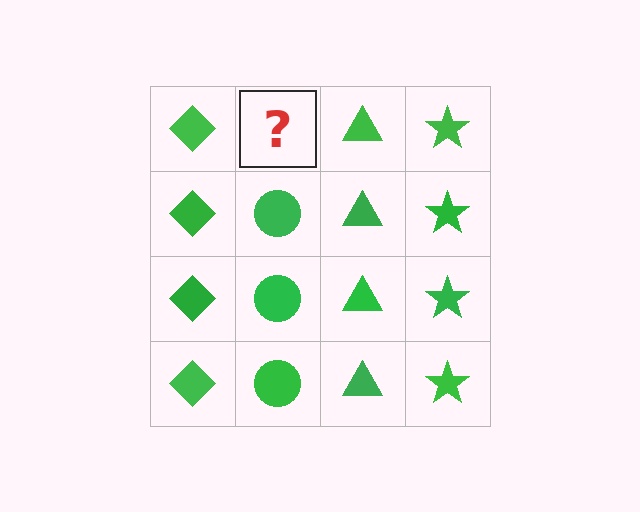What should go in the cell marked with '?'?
The missing cell should contain a green circle.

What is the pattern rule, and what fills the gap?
The rule is that each column has a consistent shape. The gap should be filled with a green circle.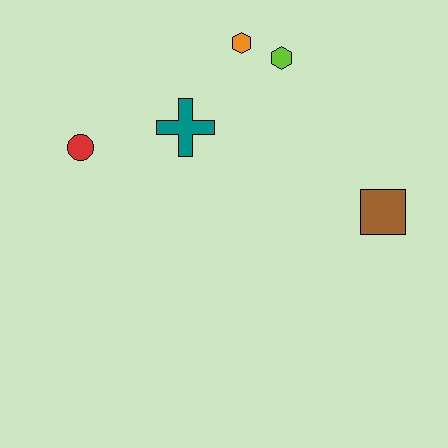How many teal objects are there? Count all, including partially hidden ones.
There is 1 teal object.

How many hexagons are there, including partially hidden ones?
There are 2 hexagons.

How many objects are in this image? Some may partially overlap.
There are 5 objects.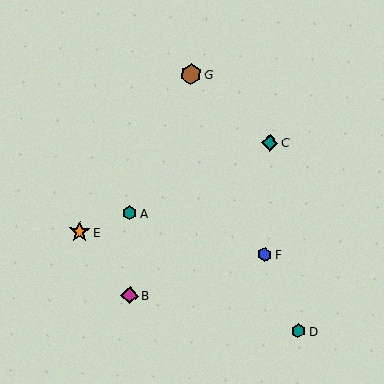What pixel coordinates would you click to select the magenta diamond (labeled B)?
Click at (130, 295) to select the magenta diamond B.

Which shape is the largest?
The brown hexagon (labeled G) is the largest.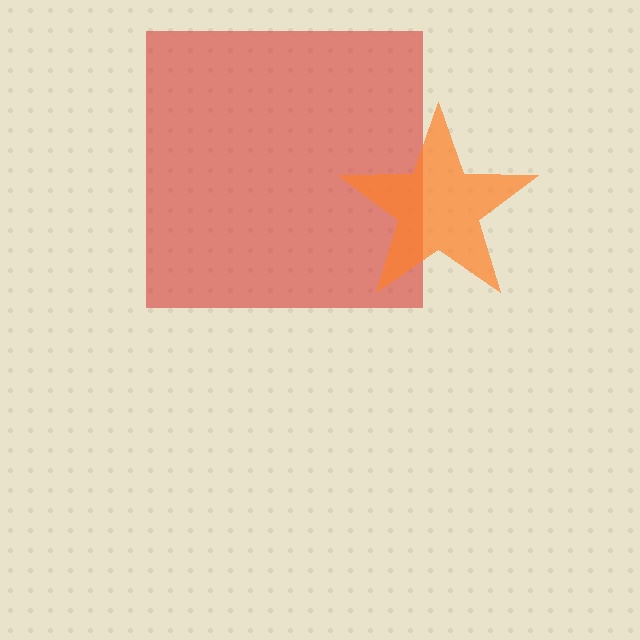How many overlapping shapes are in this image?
There are 2 overlapping shapes in the image.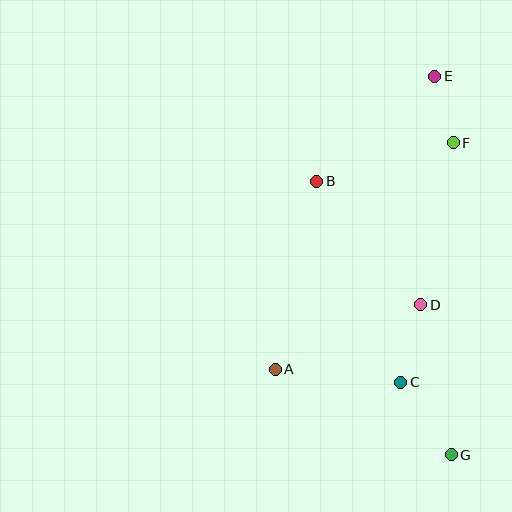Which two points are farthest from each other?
Points E and G are farthest from each other.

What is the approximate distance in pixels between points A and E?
The distance between A and E is approximately 334 pixels.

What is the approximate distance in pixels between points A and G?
The distance between A and G is approximately 195 pixels.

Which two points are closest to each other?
Points E and F are closest to each other.